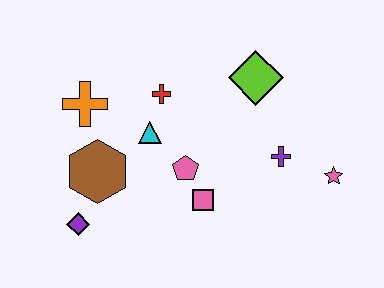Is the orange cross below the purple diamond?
No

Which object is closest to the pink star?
The purple cross is closest to the pink star.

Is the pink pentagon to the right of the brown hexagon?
Yes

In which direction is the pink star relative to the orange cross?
The pink star is to the right of the orange cross.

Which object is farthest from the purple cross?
The purple diamond is farthest from the purple cross.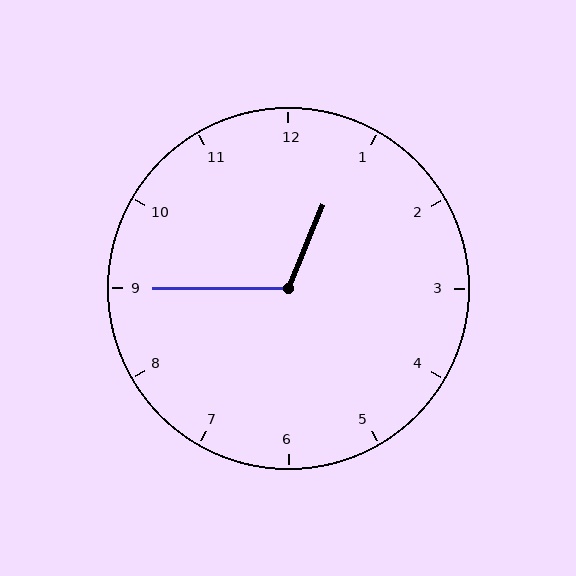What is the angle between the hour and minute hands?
Approximately 112 degrees.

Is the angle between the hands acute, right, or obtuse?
It is obtuse.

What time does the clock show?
12:45.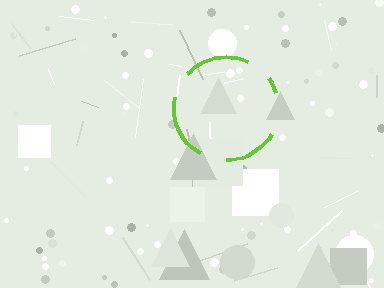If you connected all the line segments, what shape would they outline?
They would outline a circle.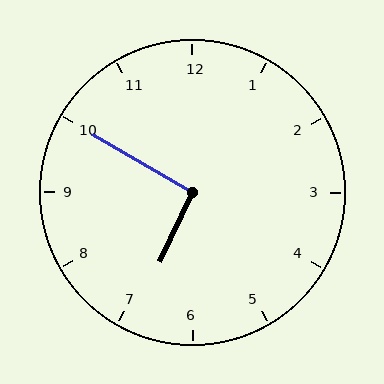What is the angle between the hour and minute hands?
Approximately 95 degrees.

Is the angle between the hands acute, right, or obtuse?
It is right.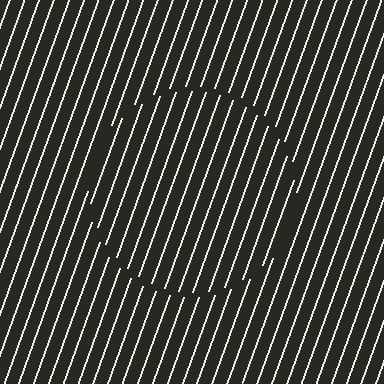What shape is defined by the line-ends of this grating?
An illusory circle. The interior of the shape contains the same grating, shifted by half a period — the contour is defined by the phase discontinuity where line-ends from the inner and outer gratings abut.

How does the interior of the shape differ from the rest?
The interior of the shape contains the same grating, shifted by half a period — the contour is defined by the phase discontinuity where line-ends from the inner and outer gratings abut.